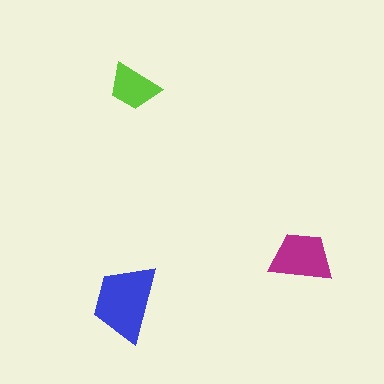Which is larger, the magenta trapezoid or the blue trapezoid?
The blue one.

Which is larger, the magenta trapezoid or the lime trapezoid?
The magenta one.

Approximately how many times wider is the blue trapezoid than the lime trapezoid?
About 1.5 times wider.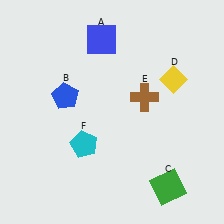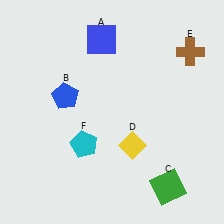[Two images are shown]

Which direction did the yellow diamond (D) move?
The yellow diamond (D) moved down.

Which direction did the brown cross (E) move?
The brown cross (E) moved right.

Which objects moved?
The objects that moved are: the yellow diamond (D), the brown cross (E).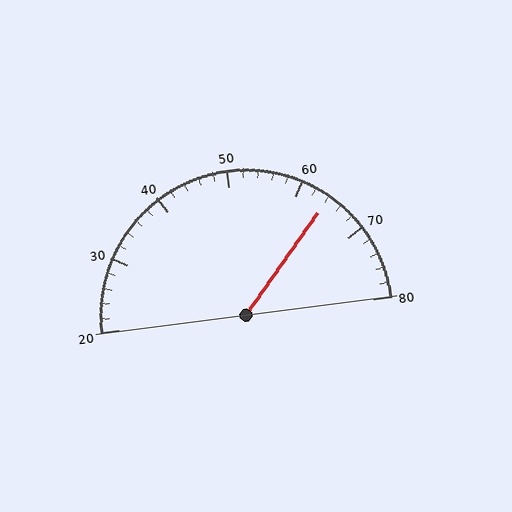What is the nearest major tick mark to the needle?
The nearest major tick mark is 60.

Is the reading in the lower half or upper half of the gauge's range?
The reading is in the upper half of the range (20 to 80).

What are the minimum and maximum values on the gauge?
The gauge ranges from 20 to 80.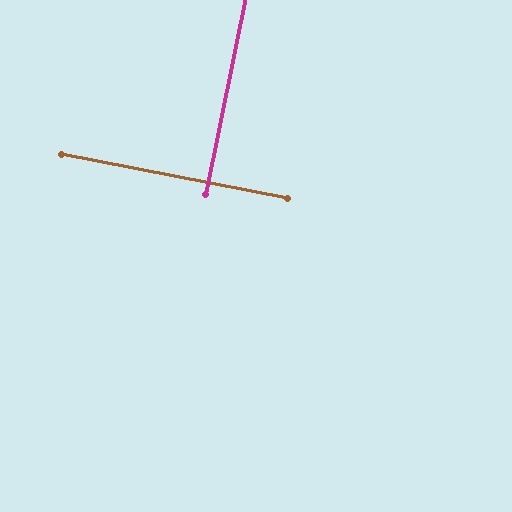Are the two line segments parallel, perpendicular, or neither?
Perpendicular — they meet at approximately 90°.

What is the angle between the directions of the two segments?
Approximately 90 degrees.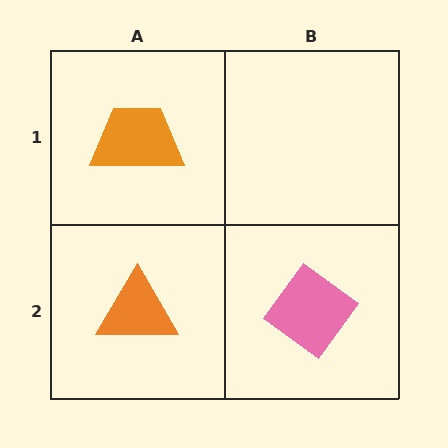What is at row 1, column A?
An orange trapezoid.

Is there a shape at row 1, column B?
No, that cell is empty.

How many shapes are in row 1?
1 shape.